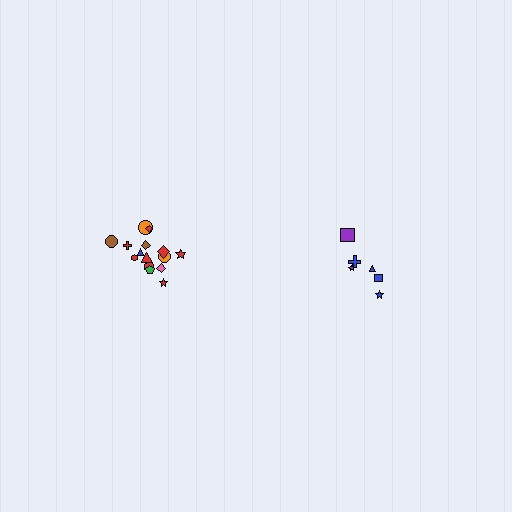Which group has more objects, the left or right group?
The left group.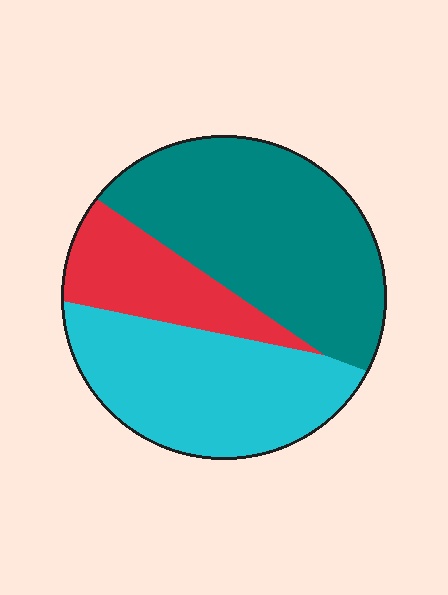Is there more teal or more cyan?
Teal.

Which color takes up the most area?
Teal, at roughly 45%.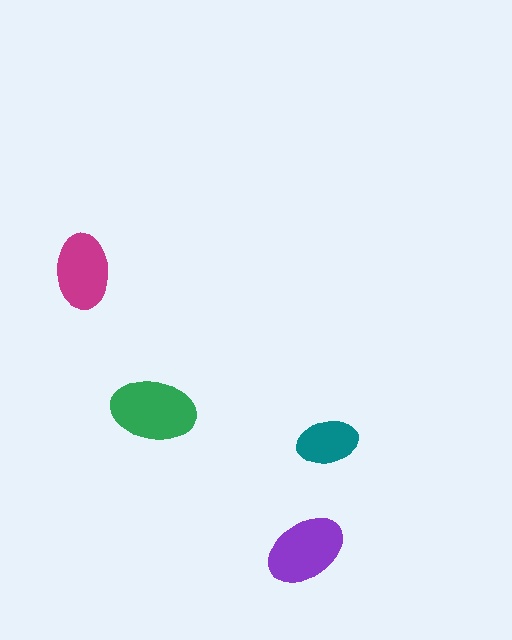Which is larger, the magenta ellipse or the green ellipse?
The green one.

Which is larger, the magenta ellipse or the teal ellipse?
The magenta one.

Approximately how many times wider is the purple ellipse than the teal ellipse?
About 1.5 times wider.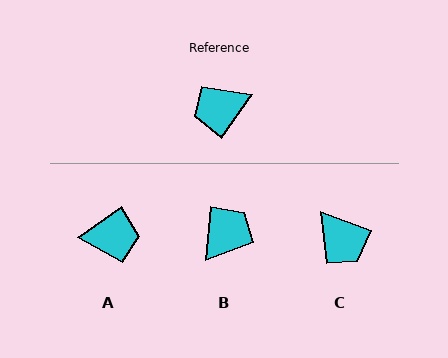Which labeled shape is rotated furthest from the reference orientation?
A, about 160 degrees away.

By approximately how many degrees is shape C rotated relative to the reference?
Approximately 105 degrees counter-clockwise.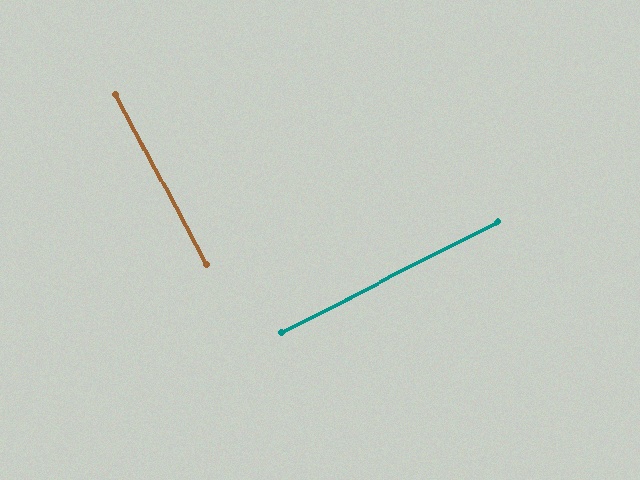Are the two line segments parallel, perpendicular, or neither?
Perpendicular — they meet at approximately 89°.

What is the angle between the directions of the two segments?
Approximately 89 degrees.